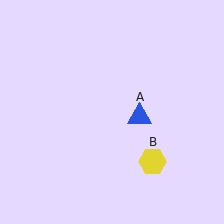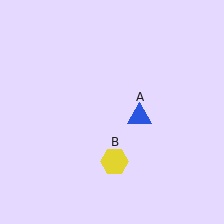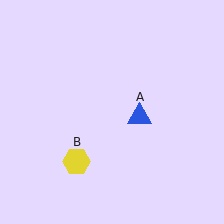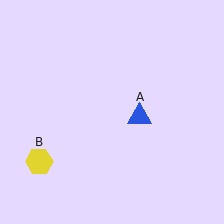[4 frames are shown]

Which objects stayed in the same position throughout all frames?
Blue triangle (object A) remained stationary.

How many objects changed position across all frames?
1 object changed position: yellow hexagon (object B).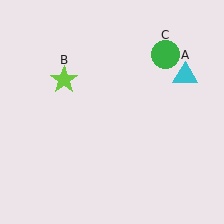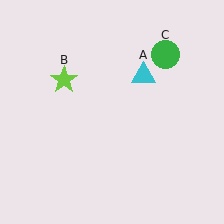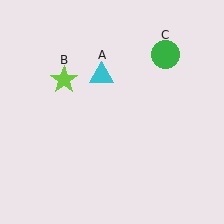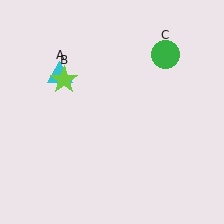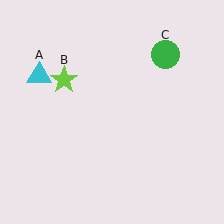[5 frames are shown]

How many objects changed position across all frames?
1 object changed position: cyan triangle (object A).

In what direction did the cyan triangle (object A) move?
The cyan triangle (object A) moved left.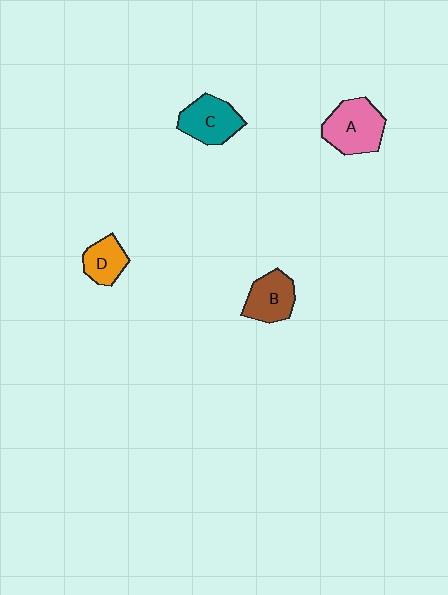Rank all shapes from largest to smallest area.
From largest to smallest: A (pink), C (teal), B (brown), D (orange).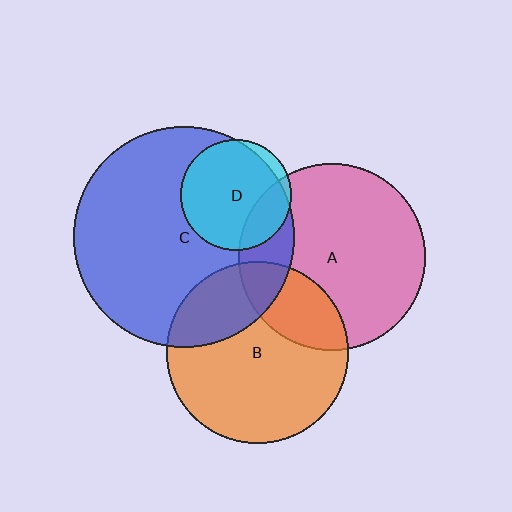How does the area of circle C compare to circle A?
Approximately 1.4 times.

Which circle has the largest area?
Circle C (blue).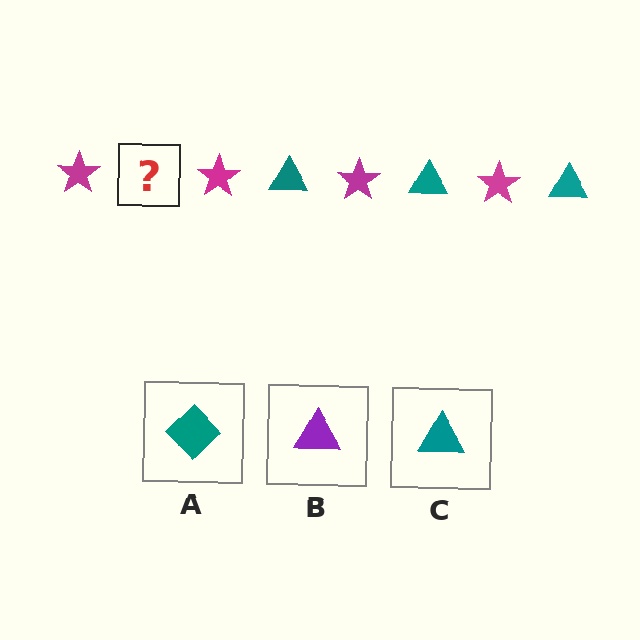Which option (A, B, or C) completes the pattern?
C.